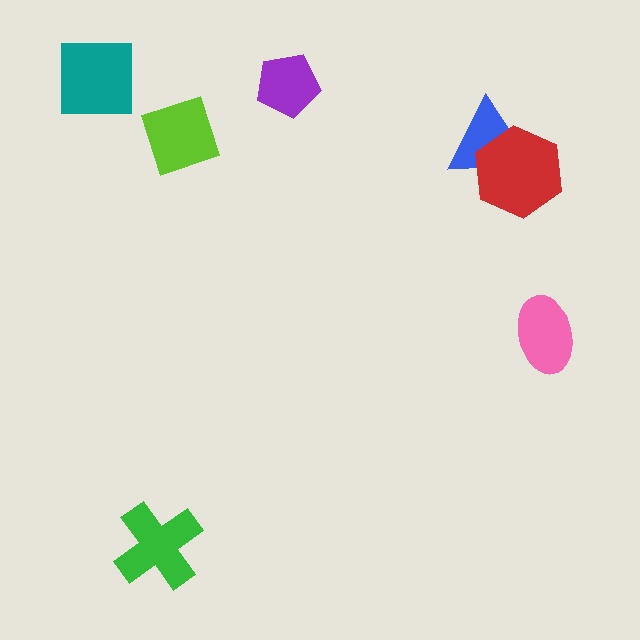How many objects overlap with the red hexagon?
1 object overlaps with the red hexagon.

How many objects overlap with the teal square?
0 objects overlap with the teal square.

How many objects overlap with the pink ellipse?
0 objects overlap with the pink ellipse.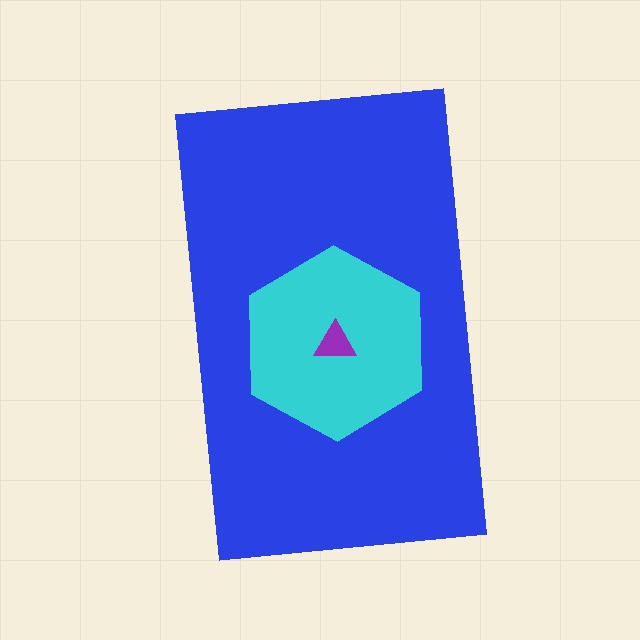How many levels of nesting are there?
3.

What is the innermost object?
The purple triangle.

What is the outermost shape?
The blue rectangle.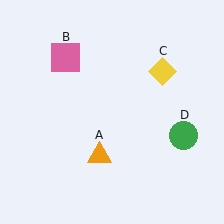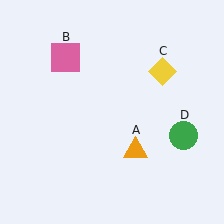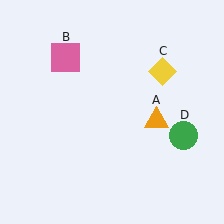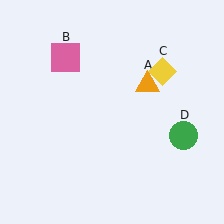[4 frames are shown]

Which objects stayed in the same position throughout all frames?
Pink square (object B) and yellow diamond (object C) and green circle (object D) remained stationary.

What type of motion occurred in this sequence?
The orange triangle (object A) rotated counterclockwise around the center of the scene.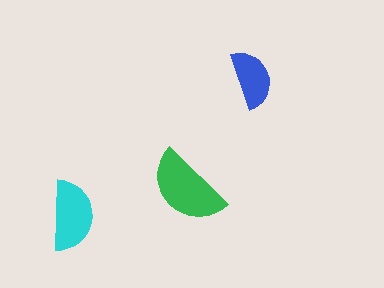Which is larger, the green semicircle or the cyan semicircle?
The green one.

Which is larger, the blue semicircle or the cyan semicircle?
The cyan one.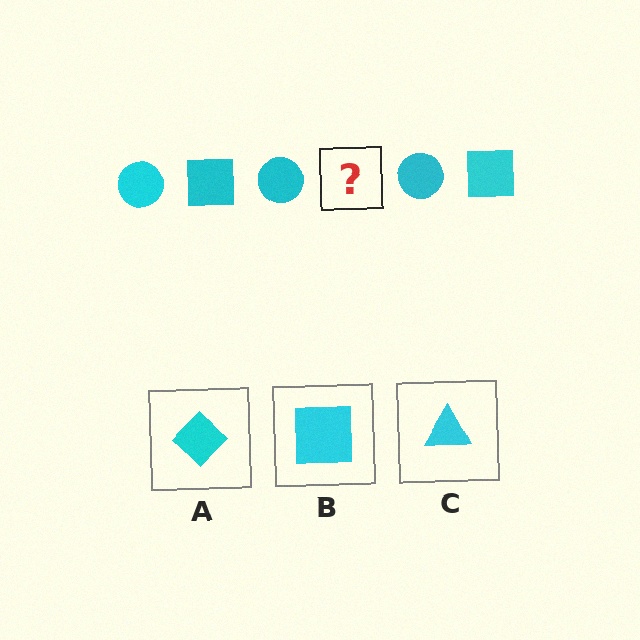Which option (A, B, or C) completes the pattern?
B.